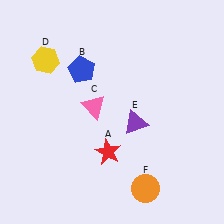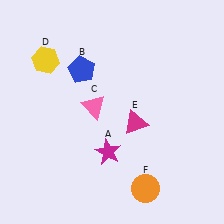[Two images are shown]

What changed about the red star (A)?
In Image 1, A is red. In Image 2, it changed to magenta.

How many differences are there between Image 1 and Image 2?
There are 2 differences between the two images.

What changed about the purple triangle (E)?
In Image 1, E is purple. In Image 2, it changed to magenta.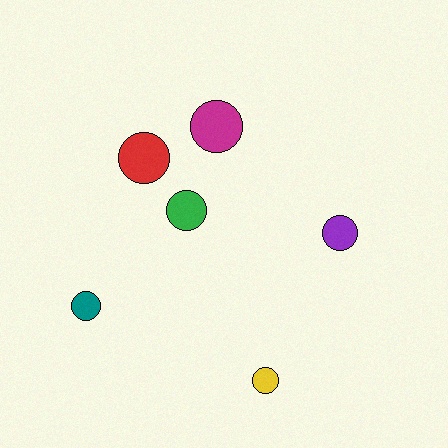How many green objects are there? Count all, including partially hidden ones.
There is 1 green object.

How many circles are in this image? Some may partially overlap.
There are 6 circles.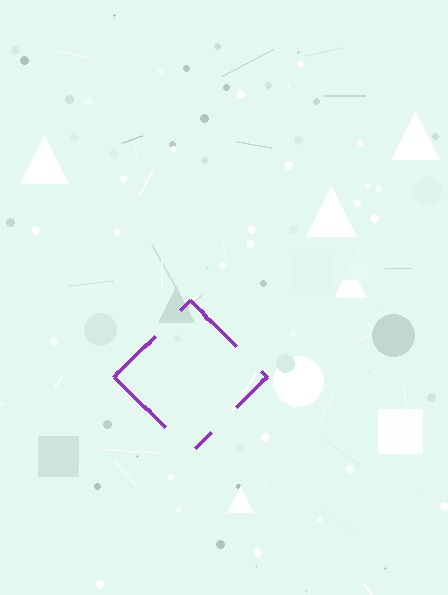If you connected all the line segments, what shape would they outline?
They would outline a diamond.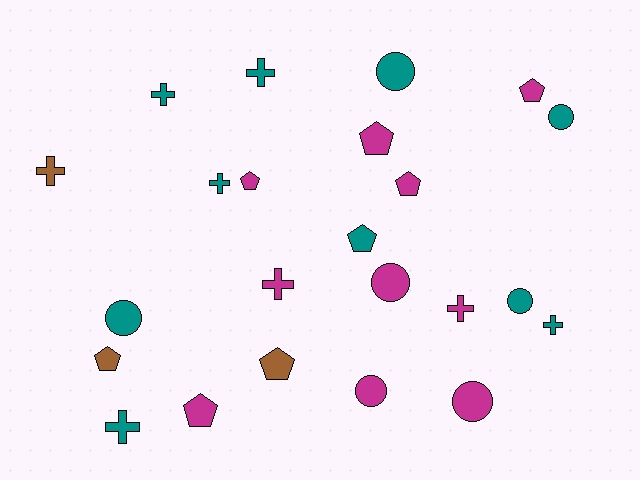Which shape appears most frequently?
Cross, with 8 objects.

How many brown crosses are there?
There is 1 brown cross.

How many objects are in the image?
There are 23 objects.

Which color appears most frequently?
Magenta, with 10 objects.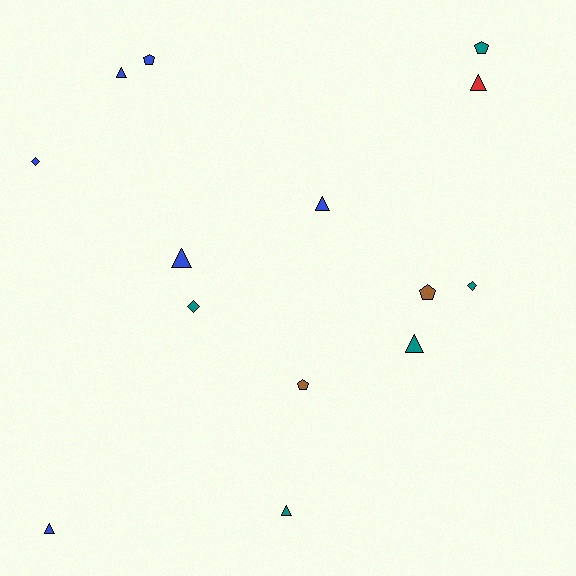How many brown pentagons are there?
There are 2 brown pentagons.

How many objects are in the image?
There are 14 objects.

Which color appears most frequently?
Blue, with 6 objects.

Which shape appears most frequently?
Triangle, with 7 objects.